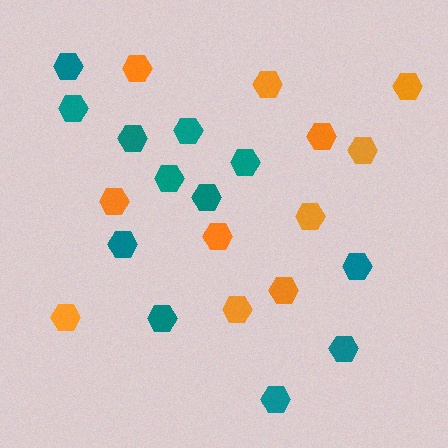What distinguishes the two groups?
There are 2 groups: one group of teal hexagons (12) and one group of orange hexagons (11).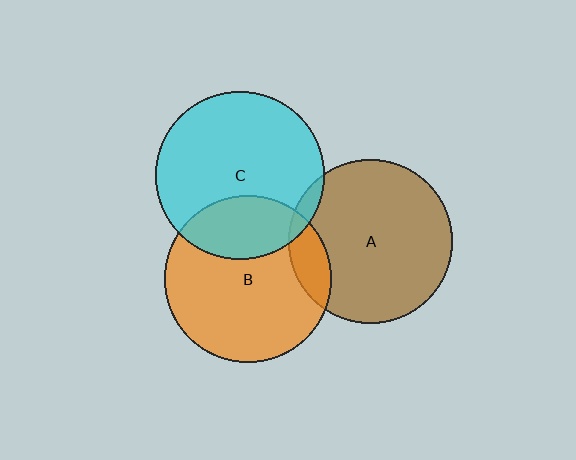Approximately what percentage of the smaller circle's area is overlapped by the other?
Approximately 5%.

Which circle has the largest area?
Circle C (cyan).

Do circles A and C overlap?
Yes.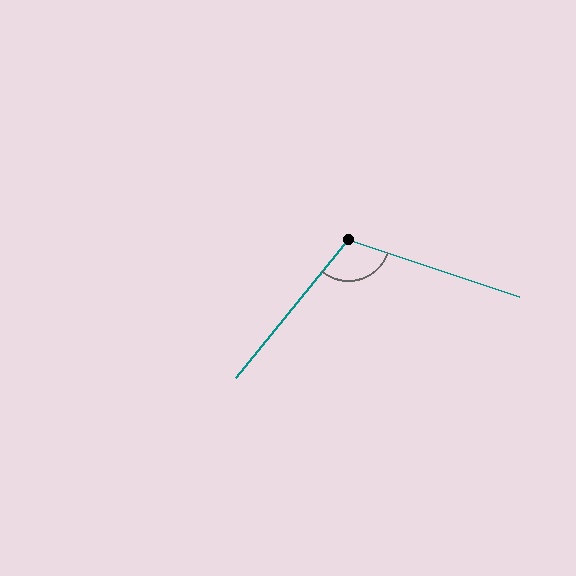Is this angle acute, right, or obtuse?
It is obtuse.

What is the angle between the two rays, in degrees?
Approximately 111 degrees.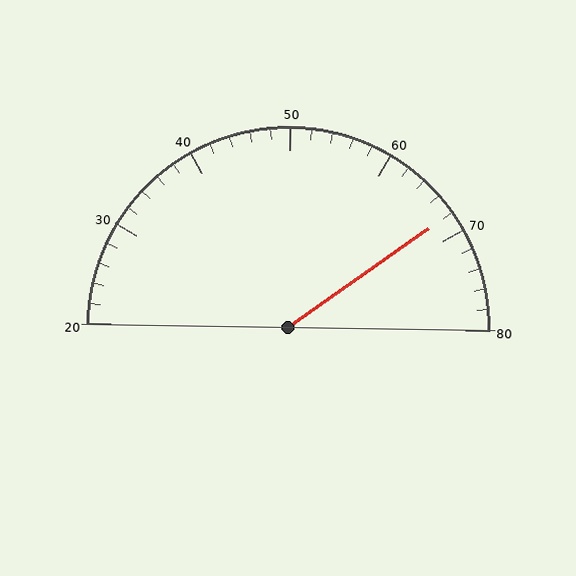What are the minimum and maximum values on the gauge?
The gauge ranges from 20 to 80.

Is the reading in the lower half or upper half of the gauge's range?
The reading is in the upper half of the range (20 to 80).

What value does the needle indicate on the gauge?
The needle indicates approximately 68.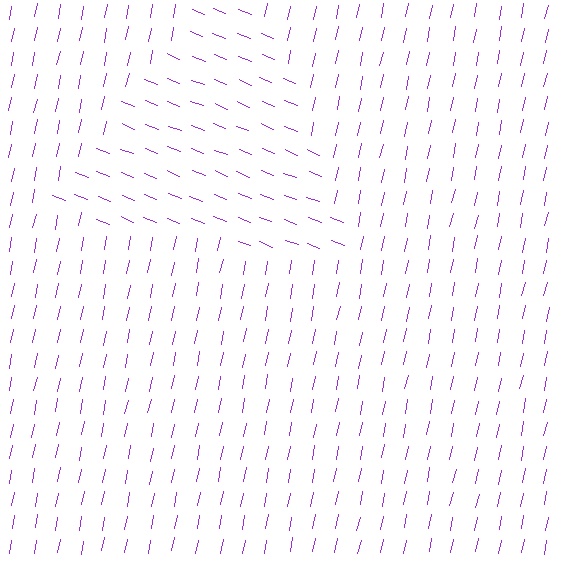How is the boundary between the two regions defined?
The boundary is defined purely by a change in line orientation (approximately 80 degrees difference). All lines are the same color and thickness.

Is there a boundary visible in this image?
Yes, there is a texture boundary formed by a change in line orientation.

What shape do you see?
I see a triangle.